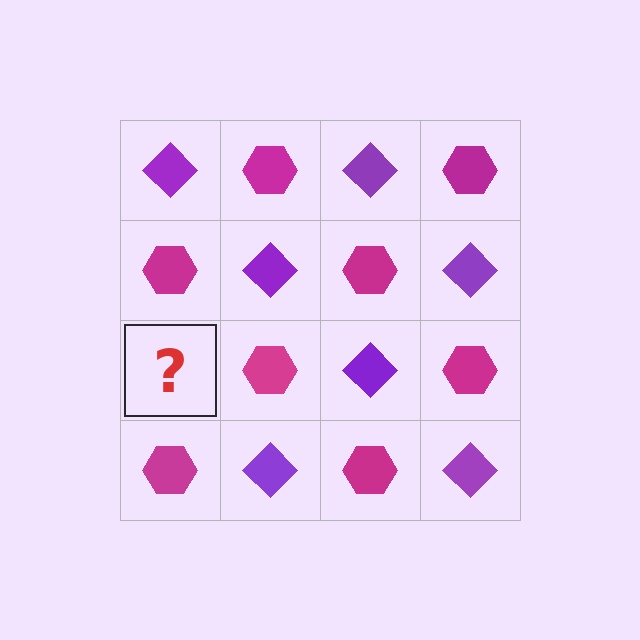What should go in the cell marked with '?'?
The missing cell should contain a purple diamond.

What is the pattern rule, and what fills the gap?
The rule is that it alternates purple diamond and magenta hexagon in a checkerboard pattern. The gap should be filled with a purple diamond.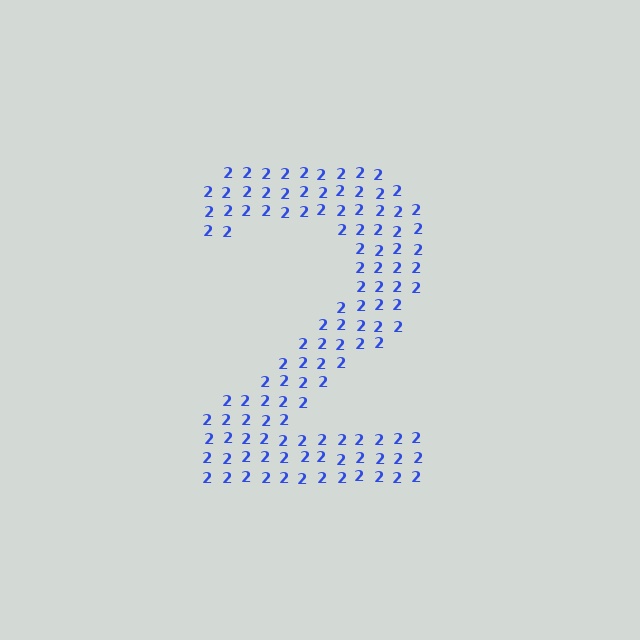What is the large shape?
The large shape is the digit 2.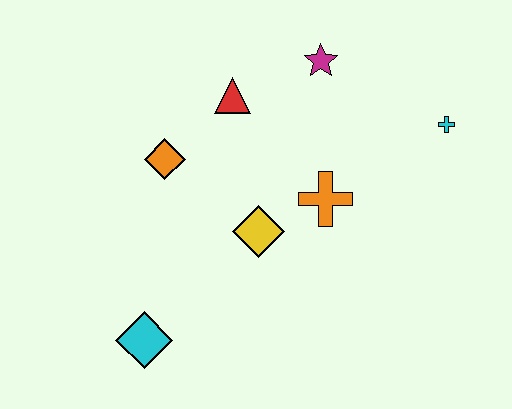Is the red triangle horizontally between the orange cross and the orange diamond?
Yes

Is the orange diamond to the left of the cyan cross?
Yes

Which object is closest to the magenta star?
The red triangle is closest to the magenta star.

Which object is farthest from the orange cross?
The cyan diamond is farthest from the orange cross.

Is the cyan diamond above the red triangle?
No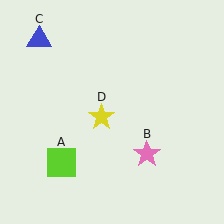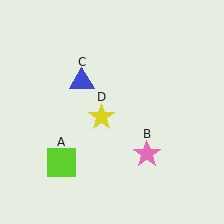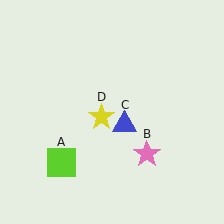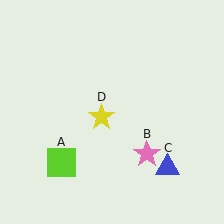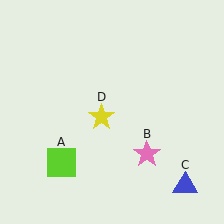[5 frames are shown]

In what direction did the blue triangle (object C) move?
The blue triangle (object C) moved down and to the right.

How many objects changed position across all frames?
1 object changed position: blue triangle (object C).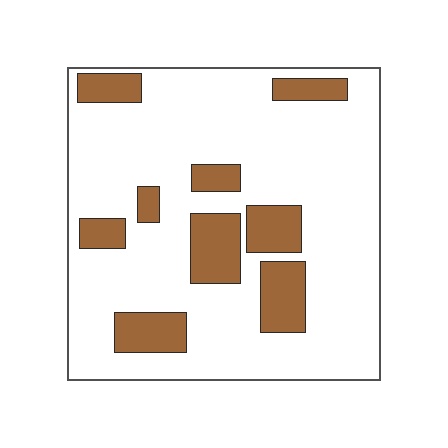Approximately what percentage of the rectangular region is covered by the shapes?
Approximately 20%.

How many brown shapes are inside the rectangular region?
9.